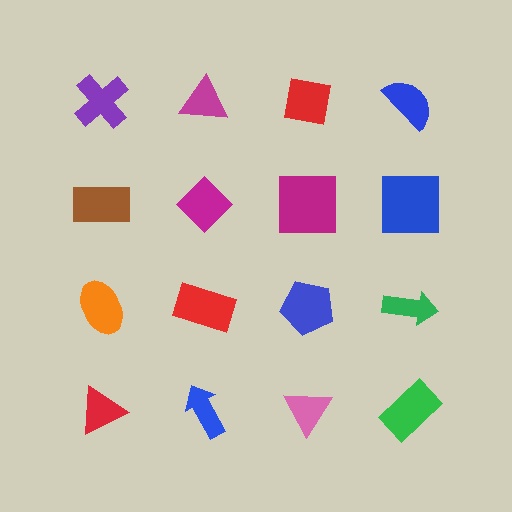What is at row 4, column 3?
A pink triangle.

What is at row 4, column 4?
A green rectangle.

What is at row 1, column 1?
A purple cross.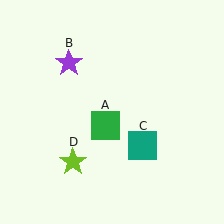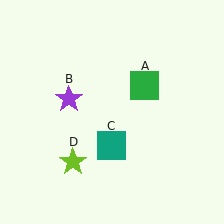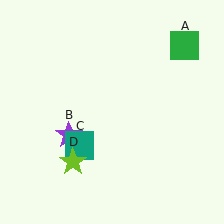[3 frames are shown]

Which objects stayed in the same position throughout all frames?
Lime star (object D) remained stationary.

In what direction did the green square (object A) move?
The green square (object A) moved up and to the right.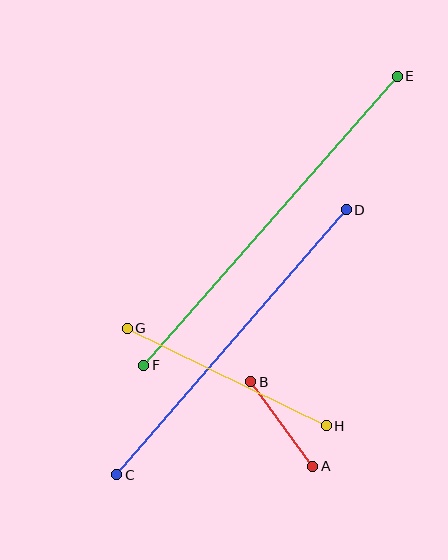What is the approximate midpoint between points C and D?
The midpoint is at approximately (231, 342) pixels.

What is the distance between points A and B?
The distance is approximately 105 pixels.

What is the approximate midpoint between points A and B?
The midpoint is at approximately (282, 424) pixels.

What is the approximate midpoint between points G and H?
The midpoint is at approximately (227, 377) pixels.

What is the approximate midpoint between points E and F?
The midpoint is at approximately (270, 221) pixels.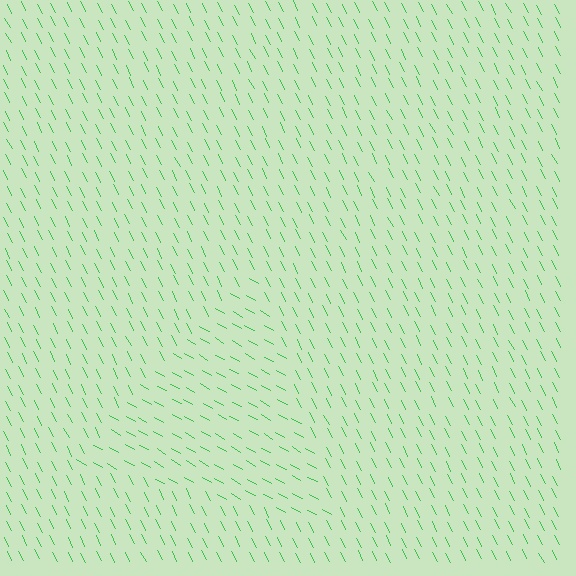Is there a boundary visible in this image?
Yes, there is a texture boundary formed by a change in line orientation.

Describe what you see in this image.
The image is filled with small green line segments. A triangle region in the image has lines oriented differently from the surrounding lines, creating a visible texture boundary.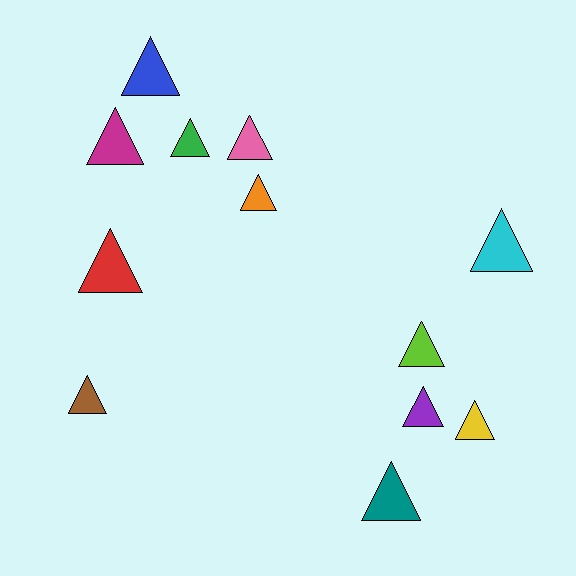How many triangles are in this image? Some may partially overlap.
There are 12 triangles.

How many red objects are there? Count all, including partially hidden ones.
There is 1 red object.